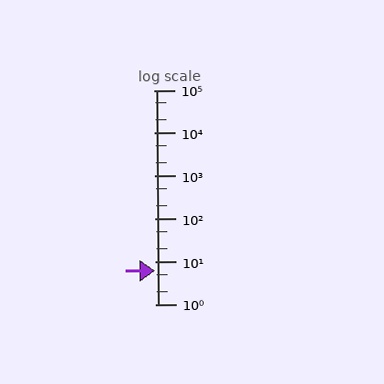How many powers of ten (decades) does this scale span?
The scale spans 5 decades, from 1 to 100000.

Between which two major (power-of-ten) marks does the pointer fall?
The pointer is between 1 and 10.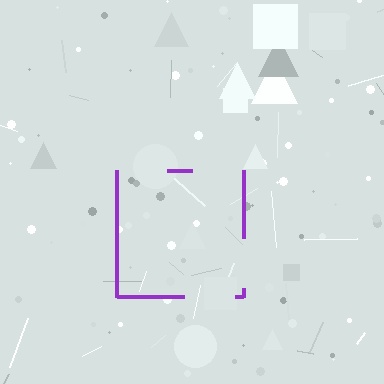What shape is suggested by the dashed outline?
The dashed outline suggests a square.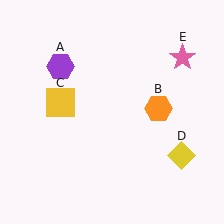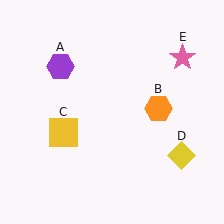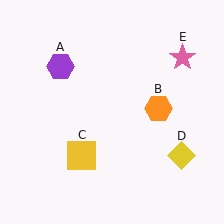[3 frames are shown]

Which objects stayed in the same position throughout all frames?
Purple hexagon (object A) and orange hexagon (object B) and yellow diamond (object D) and pink star (object E) remained stationary.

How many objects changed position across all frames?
1 object changed position: yellow square (object C).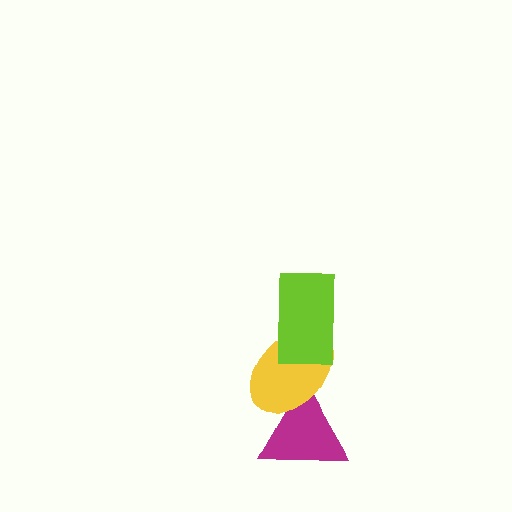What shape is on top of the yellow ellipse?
The lime rectangle is on top of the yellow ellipse.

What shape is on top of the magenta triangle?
The yellow ellipse is on top of the magenta triangle.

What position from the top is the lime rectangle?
The lime rectangle is 1st from the top.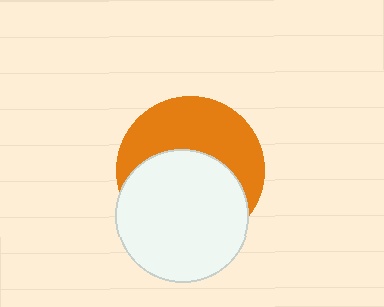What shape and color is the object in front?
The object in front is a white circle.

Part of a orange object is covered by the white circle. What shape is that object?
It is a circle.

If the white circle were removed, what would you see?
You would see the complete orange circle.